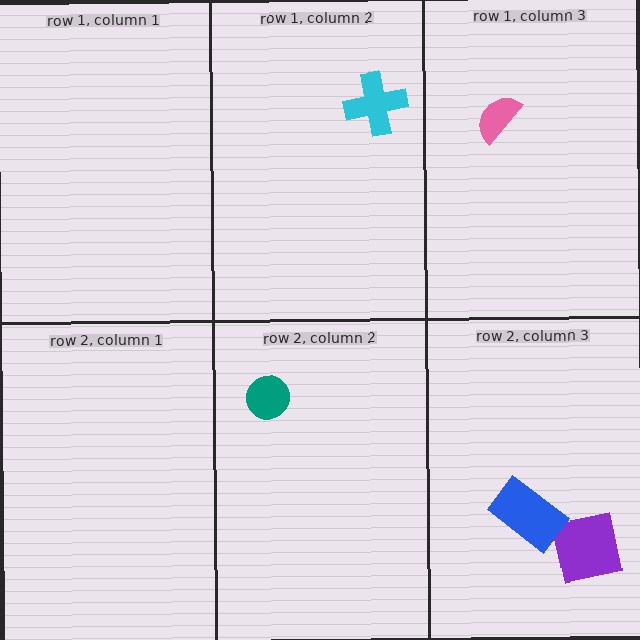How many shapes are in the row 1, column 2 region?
1.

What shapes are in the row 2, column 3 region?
The purple square, the blue rectangle.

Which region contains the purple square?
The row 2, column 3 region.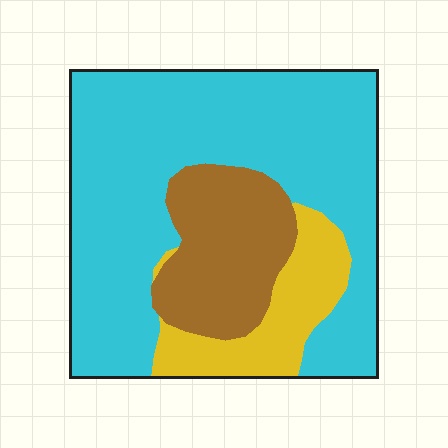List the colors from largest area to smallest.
From largest to smallest: cyan, brown, yellow.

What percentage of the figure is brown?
Brown takes up about one fifth (1/5) of the figure.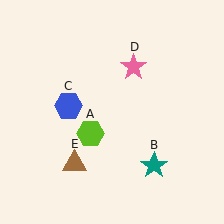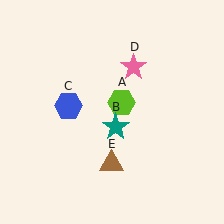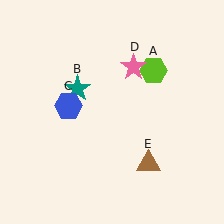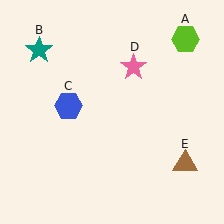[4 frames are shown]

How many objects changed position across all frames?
3 objects changed position: lime hexagon (object A), teal star (object B), brown triangle (object E).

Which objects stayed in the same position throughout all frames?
Blue hexagon (object C) and pink star (object D) remained stationary.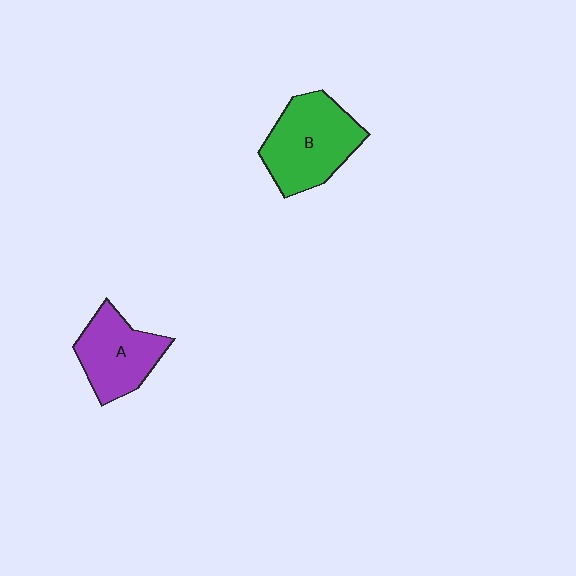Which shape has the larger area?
Shape B (green).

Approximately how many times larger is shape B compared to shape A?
Approximately 1.3 times.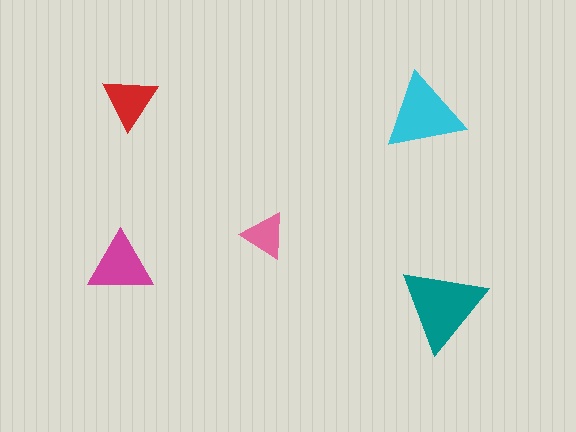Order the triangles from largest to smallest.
the teal one, the cyan one, the magenta one, the red one, the pink one.